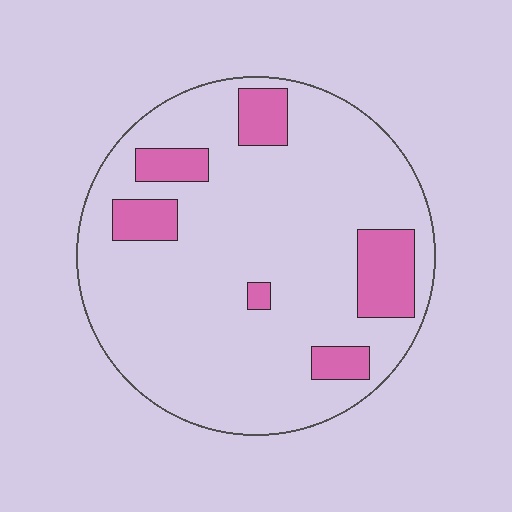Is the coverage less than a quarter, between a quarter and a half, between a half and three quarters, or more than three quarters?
Less than a quarter.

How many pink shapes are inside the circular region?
6.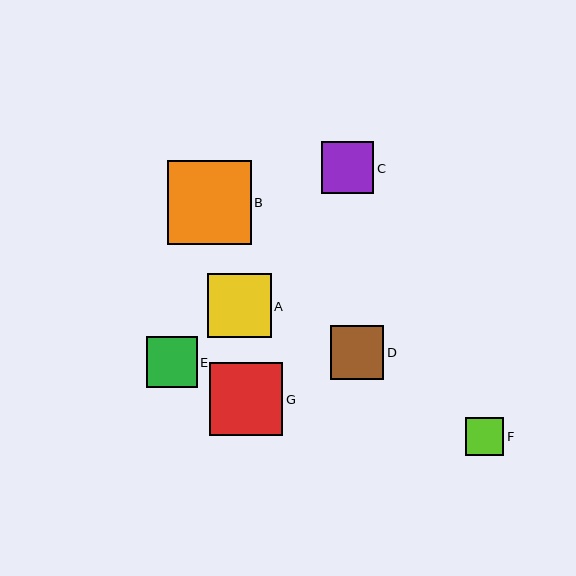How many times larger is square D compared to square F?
Square D is approximately 1.4 times the size of square F.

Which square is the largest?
Square B is the largest with a size of approximately 84 pixels.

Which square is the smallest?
Square F is the smallest with a size of approximately 38 pixels.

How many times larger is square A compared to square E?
Square A is approximately 1.3 times the size of square E.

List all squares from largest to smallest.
From largest to smallest: B, G, A, D, C, E, F.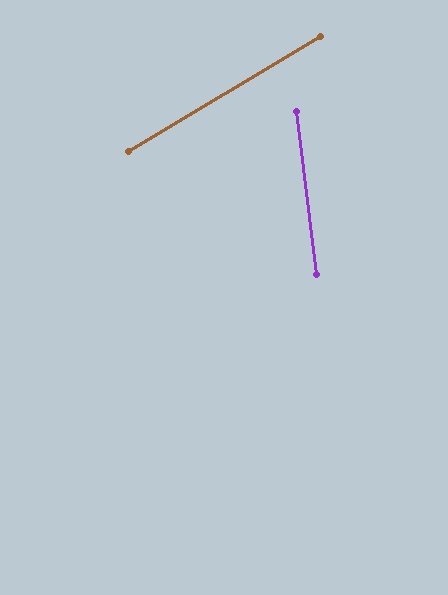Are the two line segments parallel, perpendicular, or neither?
Neither parallel nor perpendicular — they differ by about 66°.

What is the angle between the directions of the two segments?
Approximately 66 degrees.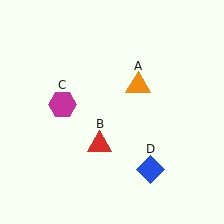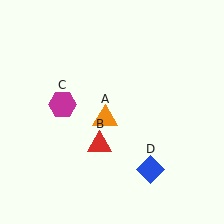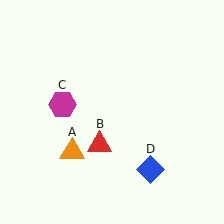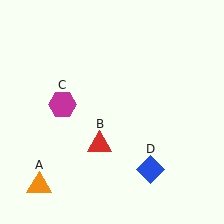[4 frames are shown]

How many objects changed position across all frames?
1 object changed position: orange triangle (object A).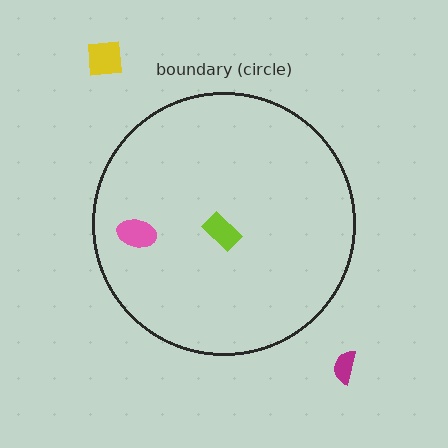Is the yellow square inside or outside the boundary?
Outside.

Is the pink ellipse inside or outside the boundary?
Inside.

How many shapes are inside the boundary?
2 inside, 2 outside.